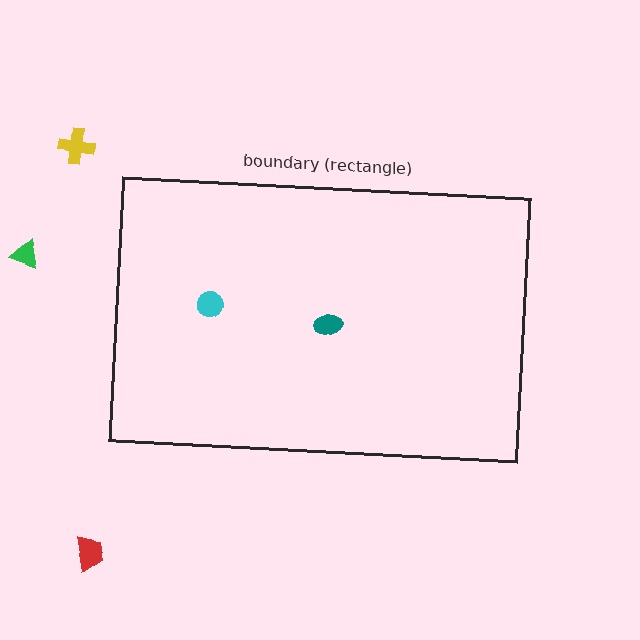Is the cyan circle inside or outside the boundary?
Inside.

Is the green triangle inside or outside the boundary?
Outside.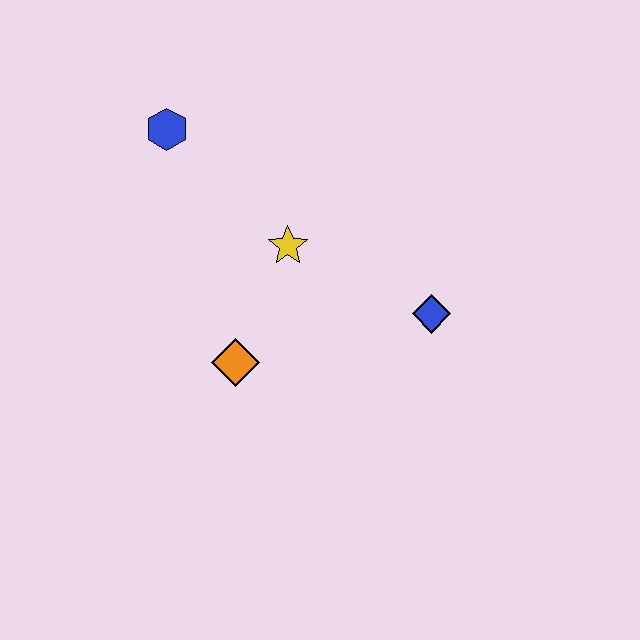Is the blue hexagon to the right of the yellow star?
No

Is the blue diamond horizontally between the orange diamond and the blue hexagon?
No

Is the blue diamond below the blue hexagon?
Yes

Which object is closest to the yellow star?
The orange diamond is closest to the yellow star.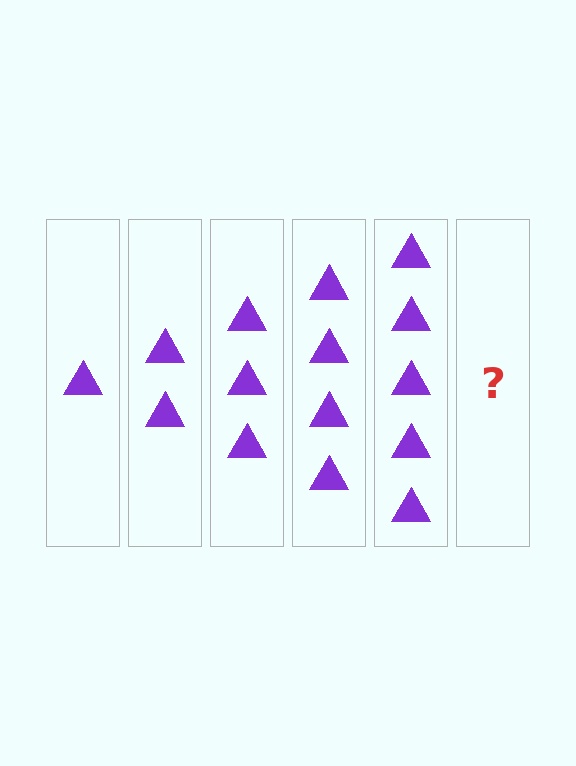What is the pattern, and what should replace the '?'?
The pattern is that each step adds one more triangle. The '?' should be 6 triangles.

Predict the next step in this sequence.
The next step is 6 triangles.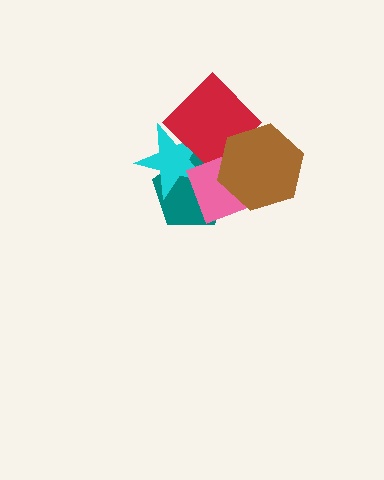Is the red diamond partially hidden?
Yes, it is partially covered by another shape.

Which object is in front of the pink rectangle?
The brown hexagon is in front of the pink rectangle.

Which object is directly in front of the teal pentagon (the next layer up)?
The cyan star is directly in front of the teal pentagon.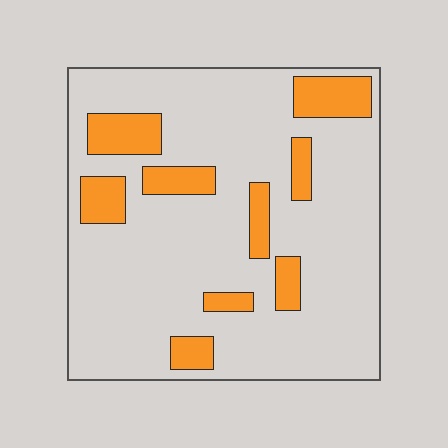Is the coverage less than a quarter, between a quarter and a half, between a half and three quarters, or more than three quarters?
Less than a quarter.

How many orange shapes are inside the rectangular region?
9.